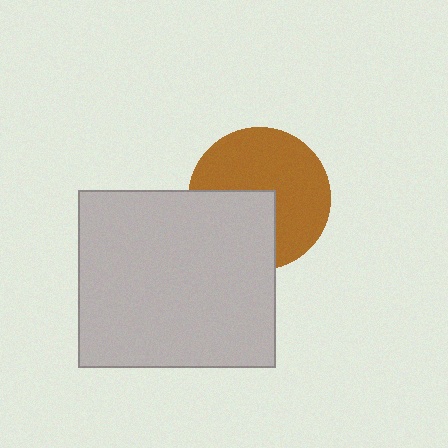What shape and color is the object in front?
The object in front is a light gray rectangle.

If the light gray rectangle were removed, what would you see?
You would see the complete brown circle.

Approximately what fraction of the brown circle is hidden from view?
Roughly 37% of the brown circle is hidden behind the light gray rectangle.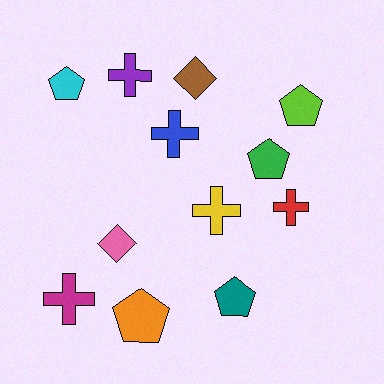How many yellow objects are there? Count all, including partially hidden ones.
There is 1 yellow object.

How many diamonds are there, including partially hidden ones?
There are 2 diamonds.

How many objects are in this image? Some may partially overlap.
There are 12 objects.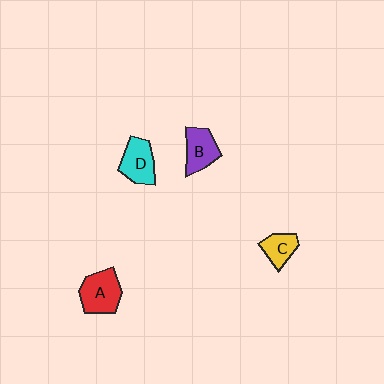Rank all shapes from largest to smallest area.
From largest to smallest: A (red), D (cyan), B (purple), C (yellow).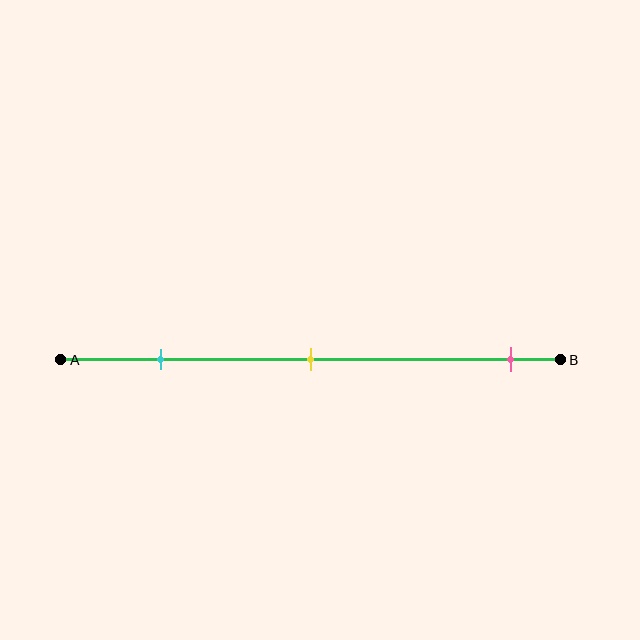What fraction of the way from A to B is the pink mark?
The pink mark is approximately 90% (0.9) of the way from A to B.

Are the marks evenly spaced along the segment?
No, the marks are not evenly spaced.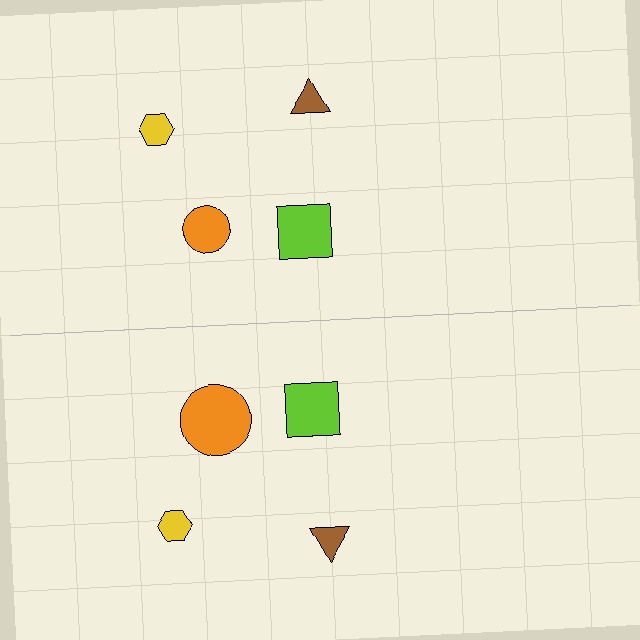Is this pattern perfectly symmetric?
No, the pattern is not perfectly symmetric. The orange circle on the bottom side has a different size than its mirror counterpart.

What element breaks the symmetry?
The orange circle on the bottom side has a different size than its mirror counterpart.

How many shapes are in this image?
There are 8 shapes in this image.